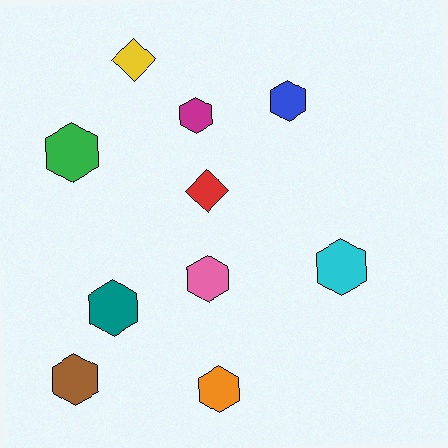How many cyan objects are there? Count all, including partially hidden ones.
There is 1 cyan object.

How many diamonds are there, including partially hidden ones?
There are 2 diamonds.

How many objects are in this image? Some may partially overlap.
There are 10 objects.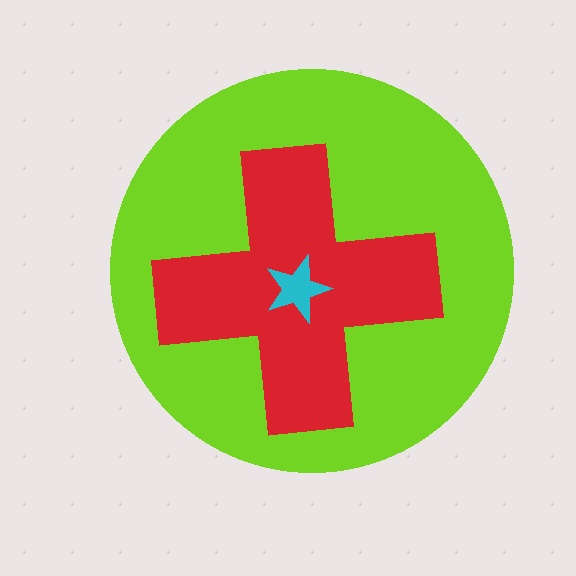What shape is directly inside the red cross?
The cyan star.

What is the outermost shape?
The lime circle.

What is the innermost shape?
The cyan star.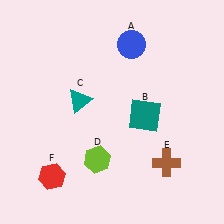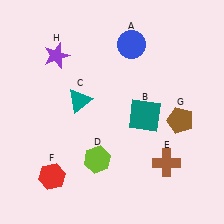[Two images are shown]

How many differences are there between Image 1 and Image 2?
There are 2 differences between the two images.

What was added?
A brown pentagon (G), a purple star (H) were added in Image 2.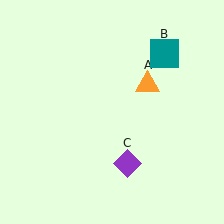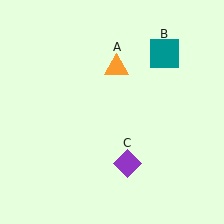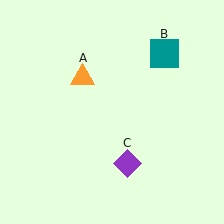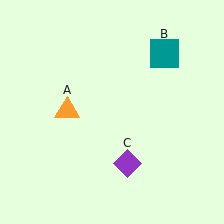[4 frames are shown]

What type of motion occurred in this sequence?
The orange triangle (object A) rotated counterclockwise around the center of the scene.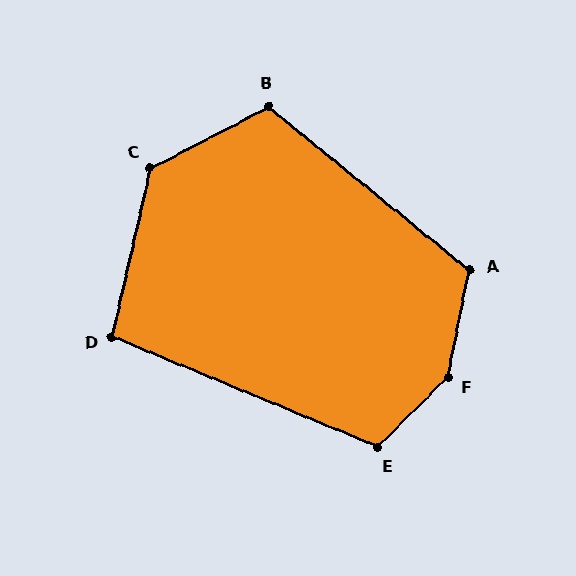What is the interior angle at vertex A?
Approximately 117 degrees (obtuse).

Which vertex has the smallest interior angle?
D, at approximately 100 degrees.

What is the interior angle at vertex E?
Approximately 112 degrees (obtuse).